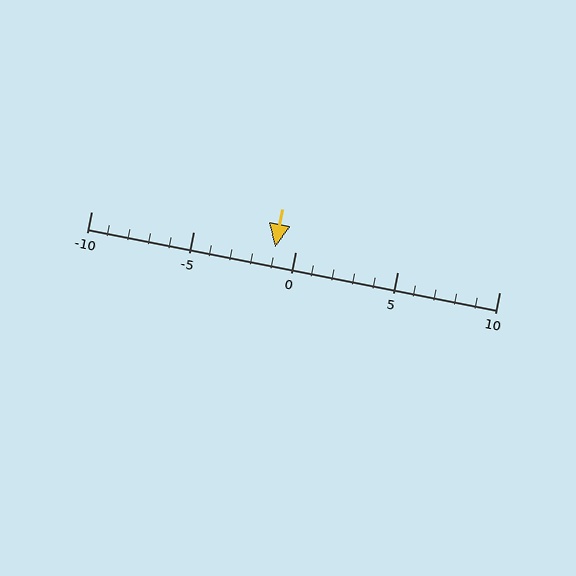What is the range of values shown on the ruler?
The ruler shows values from -10 to 10.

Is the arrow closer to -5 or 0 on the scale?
The arrow is closer to 0.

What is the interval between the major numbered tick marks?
The major tick marks are spaced 5 units apart.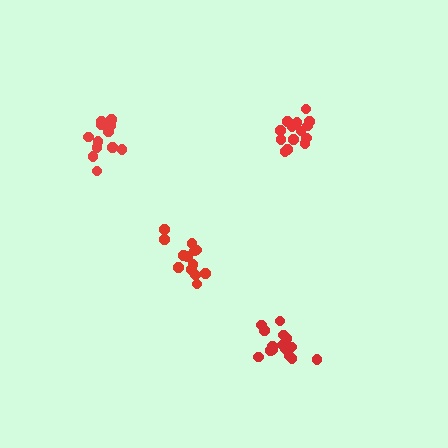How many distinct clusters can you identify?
There are 4 distinct clusters.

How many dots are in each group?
Group 1: 14 dots, Group 2: 13 dots, Group 3: 12 dots, Group 4: 15 dots (54 total).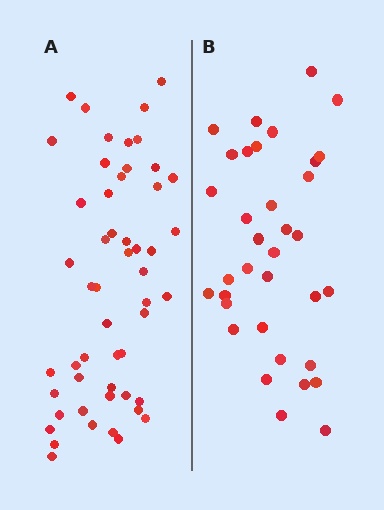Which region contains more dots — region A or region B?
Region A (the left region) has more dots.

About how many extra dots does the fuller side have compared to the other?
Region A has approximately 15 more dots than region B.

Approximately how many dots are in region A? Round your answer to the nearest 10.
About 50 dots. (The exact count is 52, which rounds to 50.)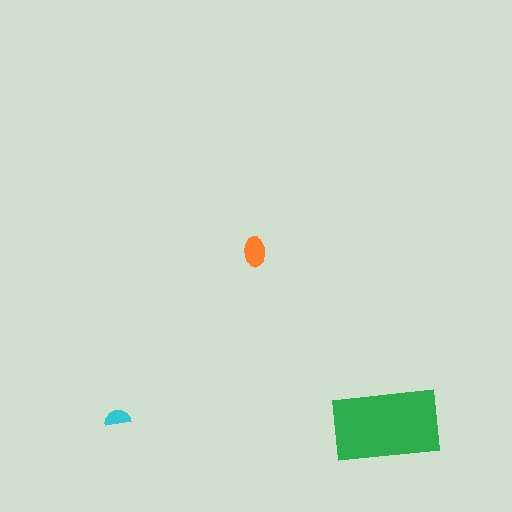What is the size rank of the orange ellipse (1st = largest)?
2nd.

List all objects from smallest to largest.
The cyan semicircle, the orange ellipse, the green rectangle.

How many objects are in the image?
There are 3 objects in the image.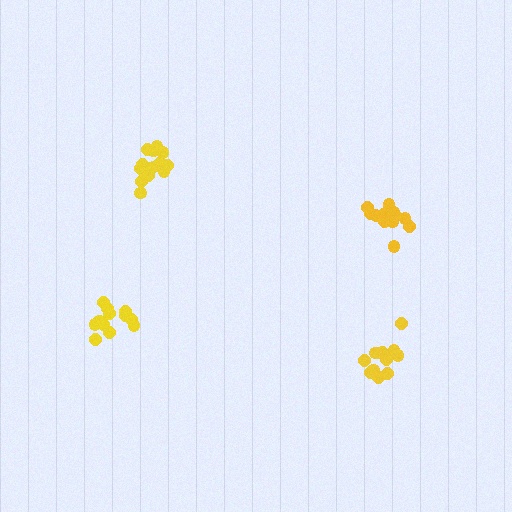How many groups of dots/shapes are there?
There are 4 groups.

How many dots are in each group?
Group 1: 13 dots, Group 2: 12 dots, Group 3: 13 dots, Group 4: 12 dots (50 total).